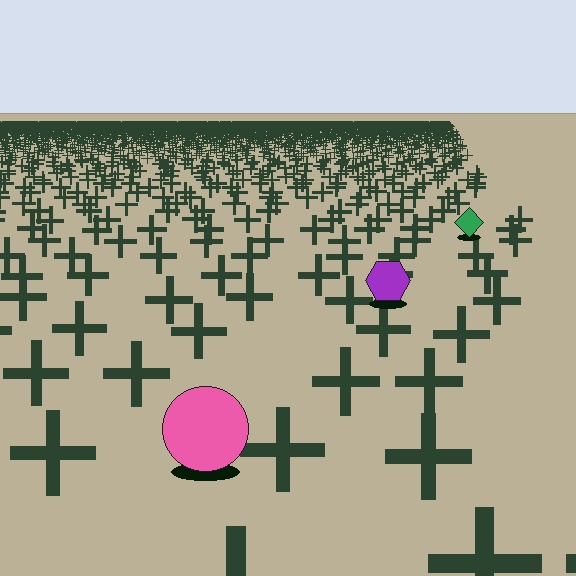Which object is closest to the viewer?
The pink circle is closest. The texture marks near it are larger and more spread out.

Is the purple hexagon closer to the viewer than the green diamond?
Yes. The purple hexagon is closer — you can tell from the texture gradient: the ground texture is coarser near it.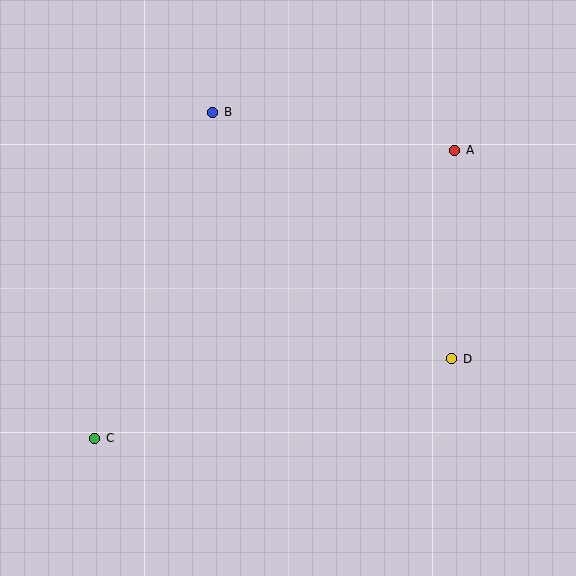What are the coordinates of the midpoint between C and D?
The midpoint between C and D is at (273, 398).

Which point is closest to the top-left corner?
Point B is closest to the top-left corner.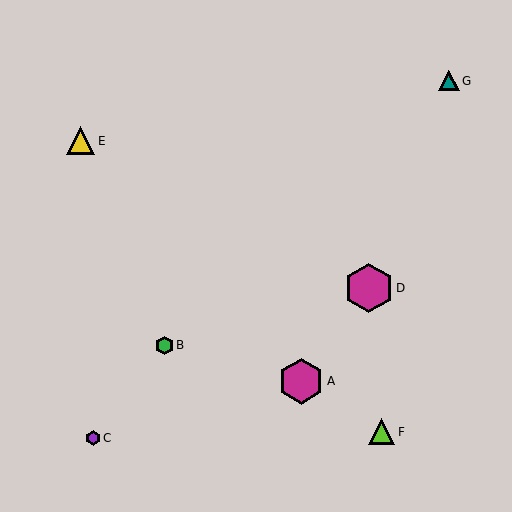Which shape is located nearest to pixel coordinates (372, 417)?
The lime triangle (labeled F) at (382, 432) is nearest to that location.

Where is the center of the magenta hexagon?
The center of the magenta hexagon is at (301, 381).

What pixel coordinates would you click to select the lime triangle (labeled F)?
Click at (382, 432) to select the lime triangle F.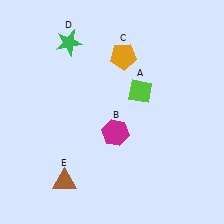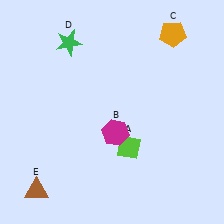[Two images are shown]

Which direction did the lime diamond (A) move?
The lime diamond (A) moved down.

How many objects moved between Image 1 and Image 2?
3 objects moved between the two images.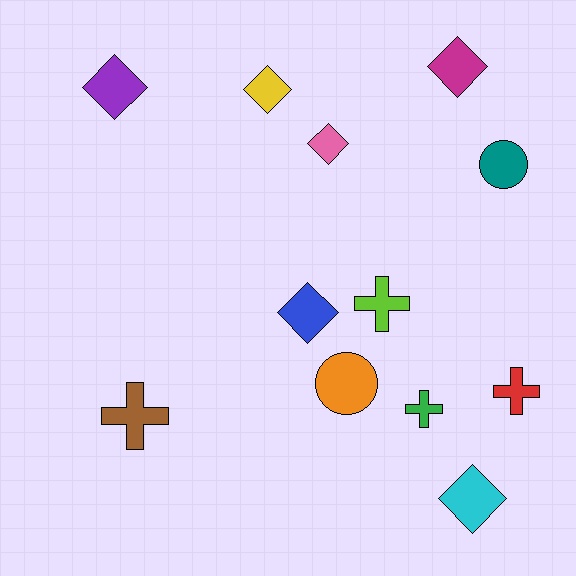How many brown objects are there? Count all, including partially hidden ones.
There is 1 brown object.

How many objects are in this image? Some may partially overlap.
There are 12 objects.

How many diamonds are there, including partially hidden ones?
There are 6 diamonds.